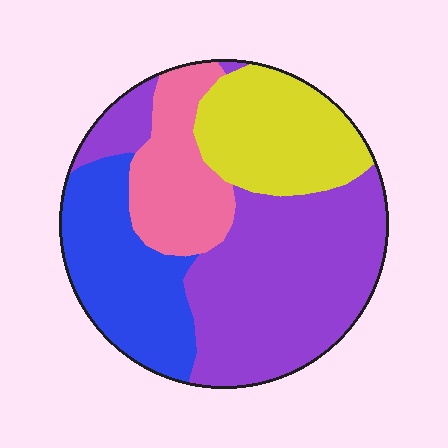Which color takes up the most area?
Purple, at roughly 40%.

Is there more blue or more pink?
Blue.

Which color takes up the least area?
Pink, at roughly 15%.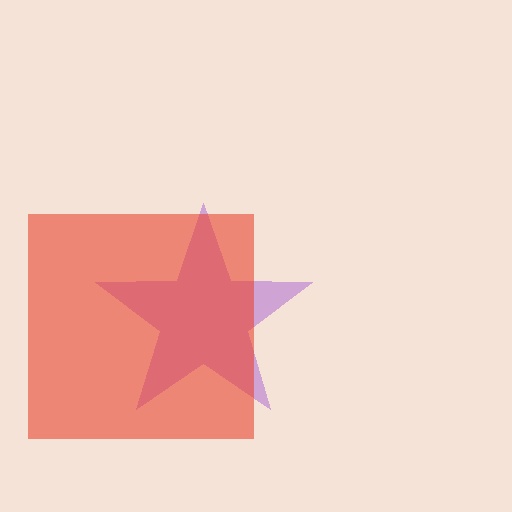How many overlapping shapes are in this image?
There are 2 overlapping shapes in the image.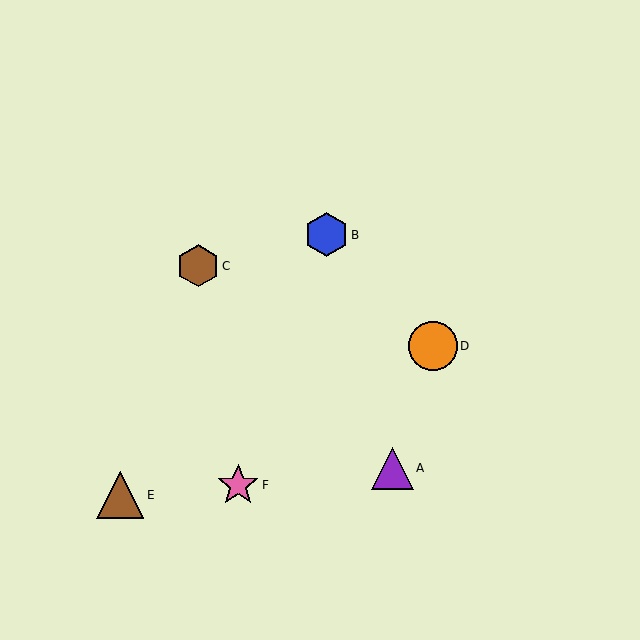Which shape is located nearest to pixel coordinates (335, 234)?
The blue hexagon (labeled B) at (326, 235) is nearest to that location.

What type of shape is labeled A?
Shape A is a purple triangle.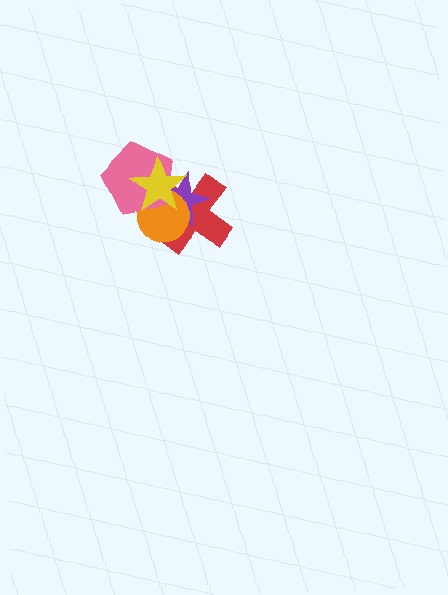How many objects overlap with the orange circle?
4 objects overlap with the orange circle.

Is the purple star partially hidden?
Yes, it is partially covered by another shape.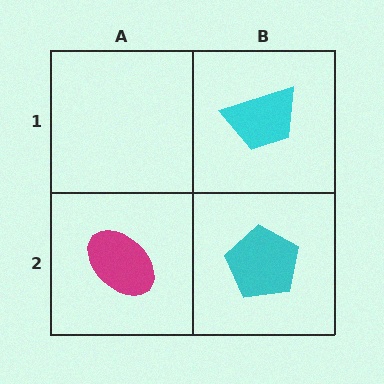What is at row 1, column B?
A cyan trapezoid.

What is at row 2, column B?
A cyan pentagon.